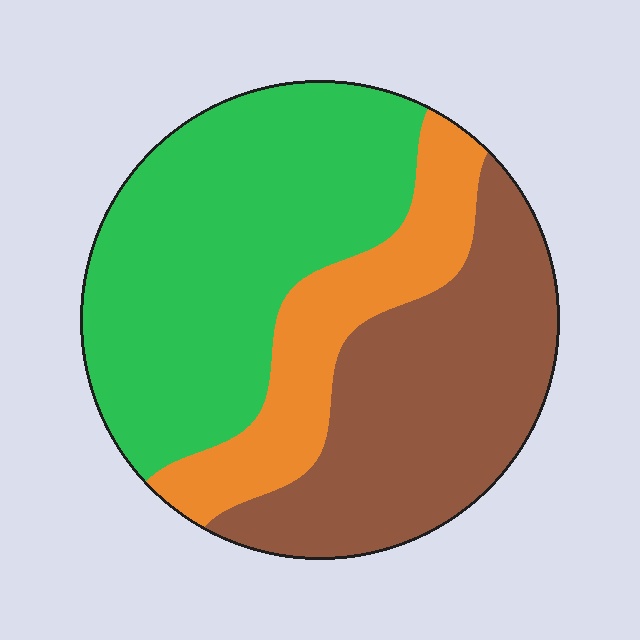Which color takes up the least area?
Orange, at roughly 20%.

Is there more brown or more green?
Green.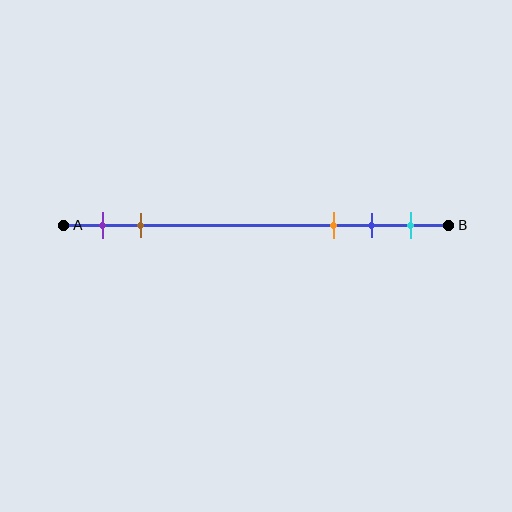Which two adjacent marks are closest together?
The blue and cyan marks are the closest adjacent pair.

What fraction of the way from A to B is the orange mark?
The orange mark is approximately 70% (0.7) of the way from A to B.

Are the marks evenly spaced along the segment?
No, the marks are not evenly spaced.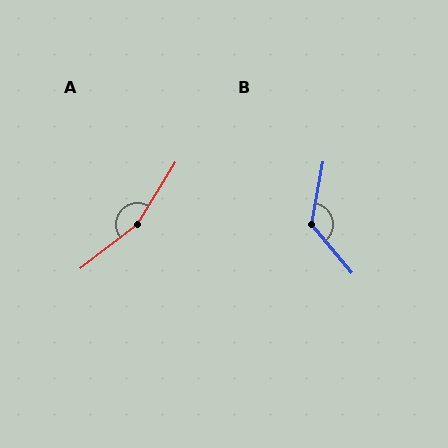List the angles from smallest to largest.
B (129°), A (159°).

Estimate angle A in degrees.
Approximately 159 degrees.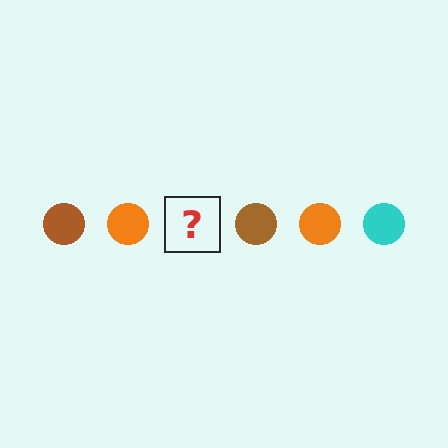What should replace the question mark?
The question mark should be replaced with a cyan circle.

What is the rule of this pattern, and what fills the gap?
The rule is that the pattern cycles through brown, orange, cyan circles. The gap should be filled with a cyan circle.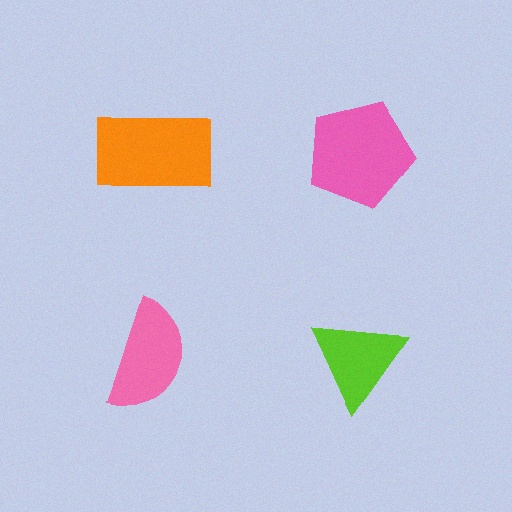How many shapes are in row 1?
2 shapes.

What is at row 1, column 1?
An orange rectangle.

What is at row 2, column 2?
A lime triangle.